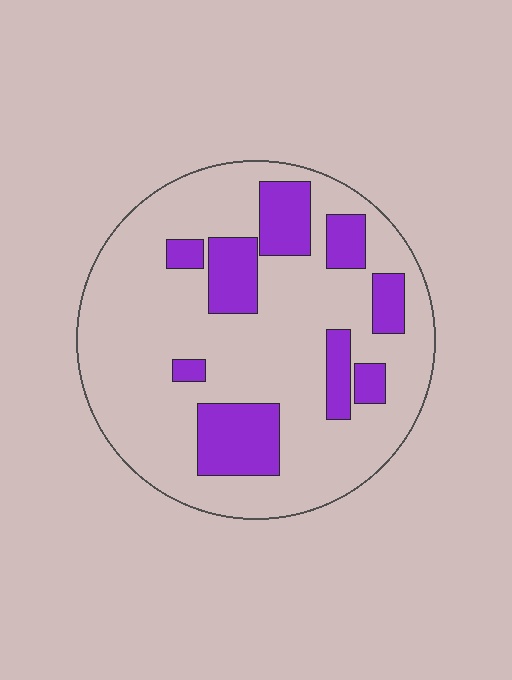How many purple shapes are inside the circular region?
9.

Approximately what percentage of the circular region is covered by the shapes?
Approximately 25%.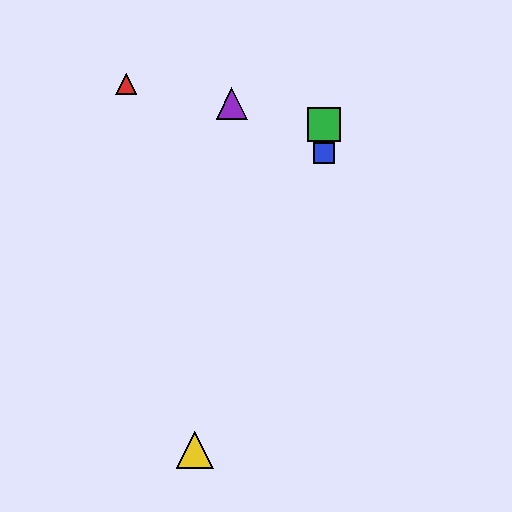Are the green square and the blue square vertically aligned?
Yes, both are at x≈324.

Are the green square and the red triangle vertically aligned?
No, the green square is at x≈324 and the red triangle is at x≈126.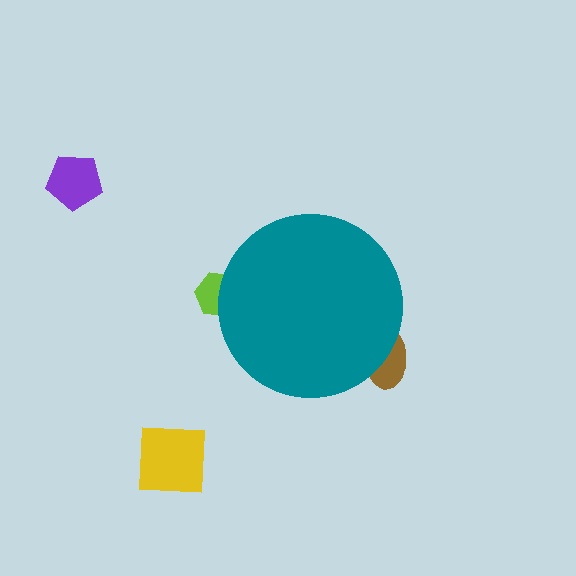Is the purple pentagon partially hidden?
No, the purple pentagon is fully visible.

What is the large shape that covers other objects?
A teal circle.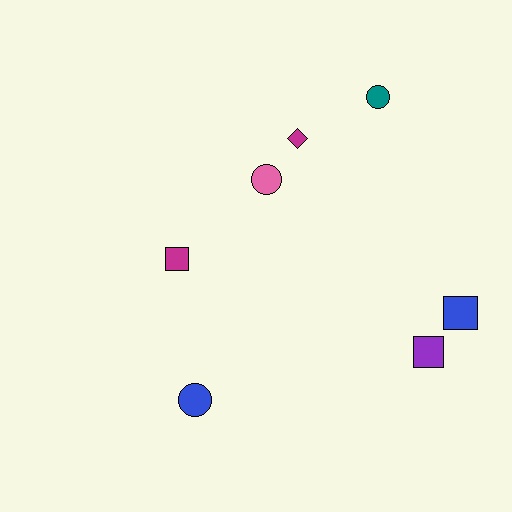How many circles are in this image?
There are 3 circles.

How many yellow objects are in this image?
There are no yellow objects.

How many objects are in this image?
There are 7 objects.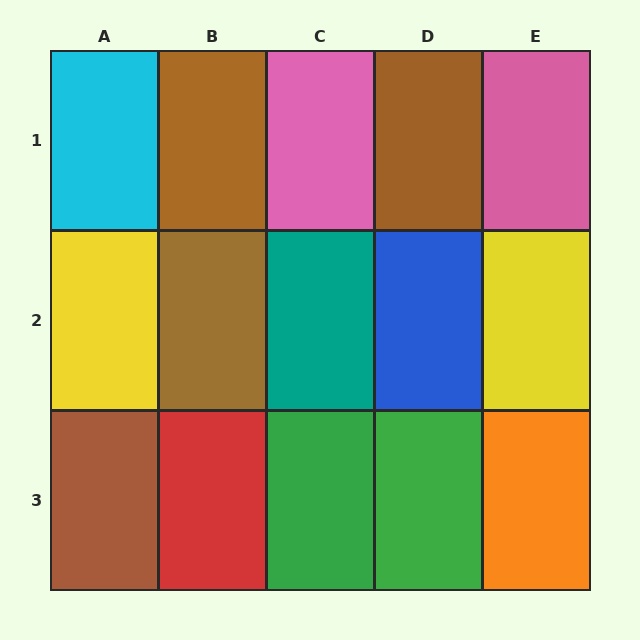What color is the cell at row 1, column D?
Brown.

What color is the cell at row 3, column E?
Orange.